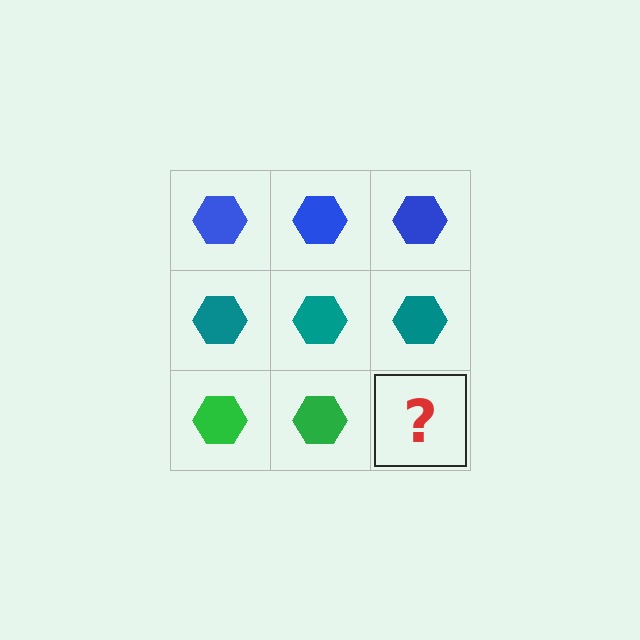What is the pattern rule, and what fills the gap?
The rule is that each row has a consistent color. The gap should be filled with a green hexagon.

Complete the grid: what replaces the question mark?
The question mark should be replaced with a green hexagon.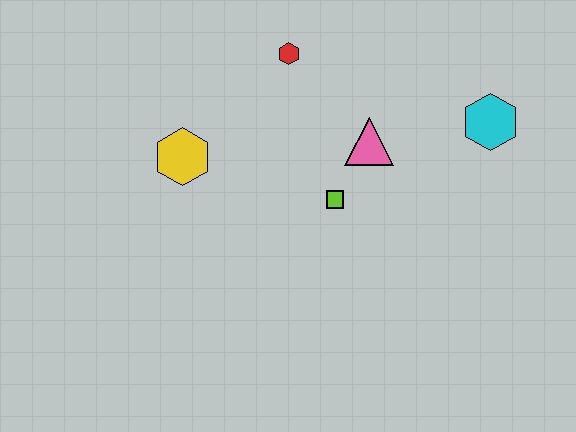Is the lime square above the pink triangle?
No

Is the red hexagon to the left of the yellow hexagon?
No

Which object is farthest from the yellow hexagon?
The cyan hexagon is farthest from the yellow hexagon.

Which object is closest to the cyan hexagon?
The pink triangle is closest to the cyan hexagon.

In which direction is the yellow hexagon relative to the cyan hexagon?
The yellow hexagon is to the left of the cyan hexagon.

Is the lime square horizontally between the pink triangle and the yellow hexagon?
Yes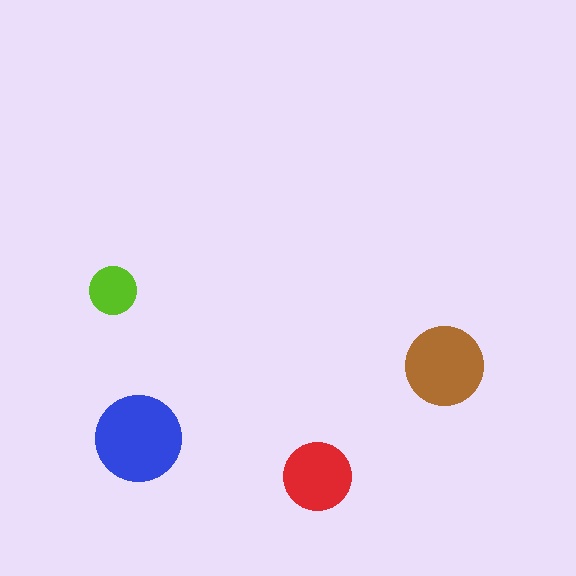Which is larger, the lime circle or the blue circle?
The blue one.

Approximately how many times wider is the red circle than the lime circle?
About 1.5 times wider.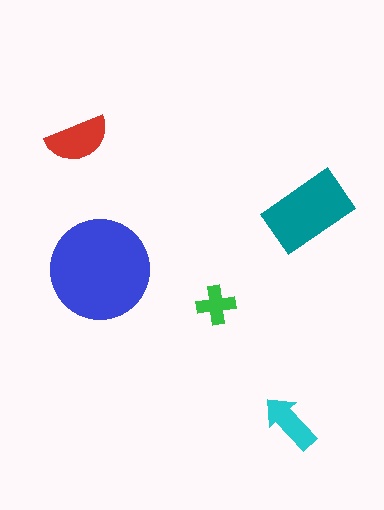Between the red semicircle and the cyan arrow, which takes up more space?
The red semicircle.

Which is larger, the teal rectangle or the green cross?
The teal rectangle.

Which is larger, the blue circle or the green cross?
The blue circle.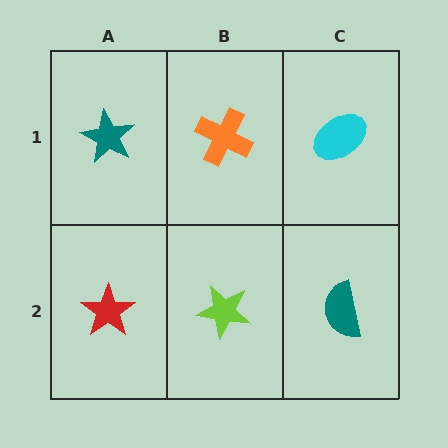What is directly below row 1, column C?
A teal semicircle.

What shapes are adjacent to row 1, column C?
A teal semicircle (row 2, column C), an orange cross (row 1, column B).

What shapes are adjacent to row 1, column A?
A red star (row 2, column A), an orange cross (row 1, column B).